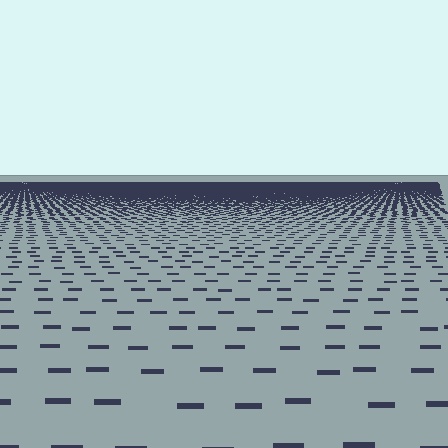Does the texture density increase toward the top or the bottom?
Density increases toward the top.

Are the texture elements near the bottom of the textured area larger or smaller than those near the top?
Larger. Near the bottom, elements are closer to the viewer and appear at a bigger on-screen size.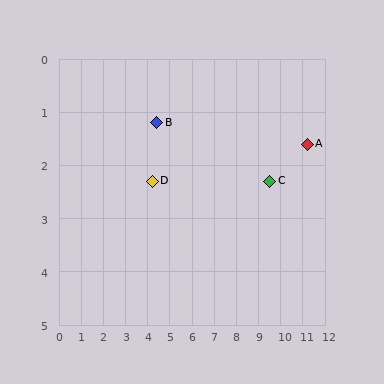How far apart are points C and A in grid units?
Points C and A are about 1.8 grid units apart.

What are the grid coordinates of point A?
Point A is at approximately (11.2, 1.6).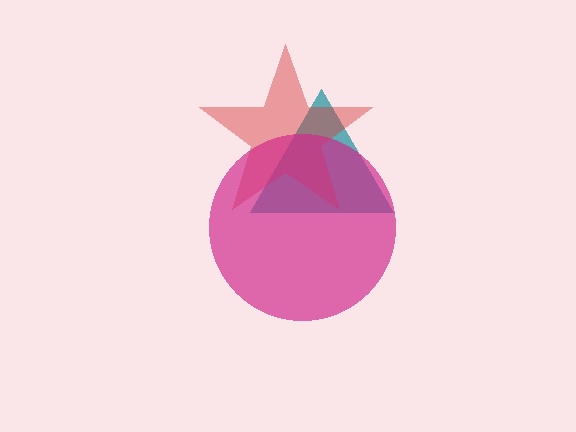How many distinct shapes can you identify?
There are 3 distinct shapes: a teal triangle, a red star, a magenta circle.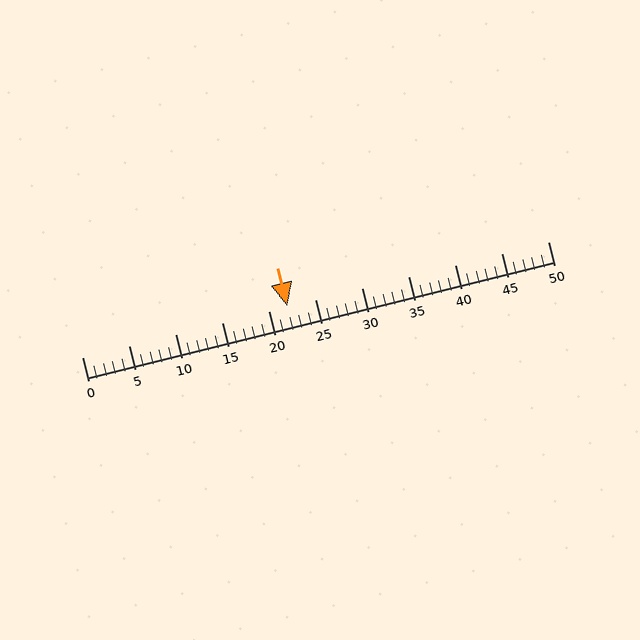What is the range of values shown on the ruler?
The ruler shows values from 0 to 50.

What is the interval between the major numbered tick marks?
The major tick marks are spaced 5 units apart.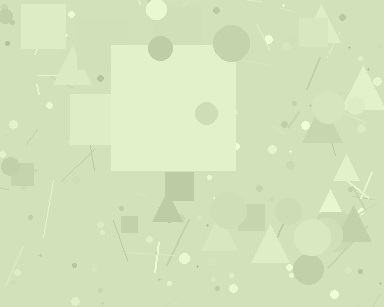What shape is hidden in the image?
A square is hidden in the image.